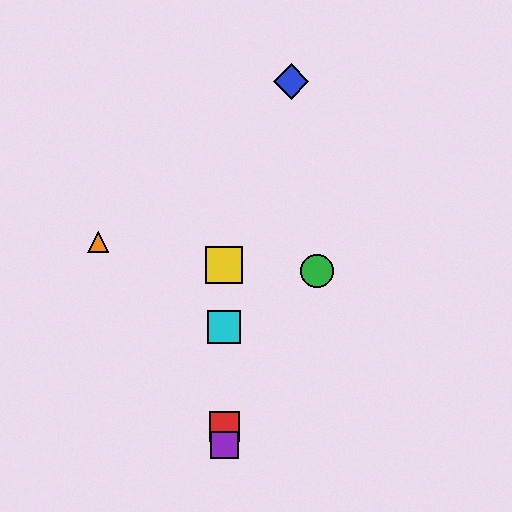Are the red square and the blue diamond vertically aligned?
No, the red square is at x≈224 and the blue diamond is at x≈291.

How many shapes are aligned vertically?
4 shapes (the red square, the yellow square, the purple square, the cyan square) are aligned vertically.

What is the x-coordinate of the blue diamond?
The blue diamond is at x≈291.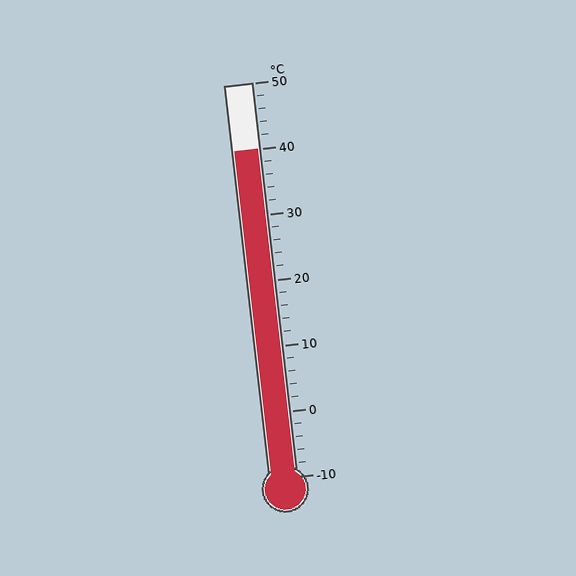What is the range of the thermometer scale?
The thermometer scale ranges from -10°C to 50°C.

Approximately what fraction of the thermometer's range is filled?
The thermometer is filled to approximately 85% of its range.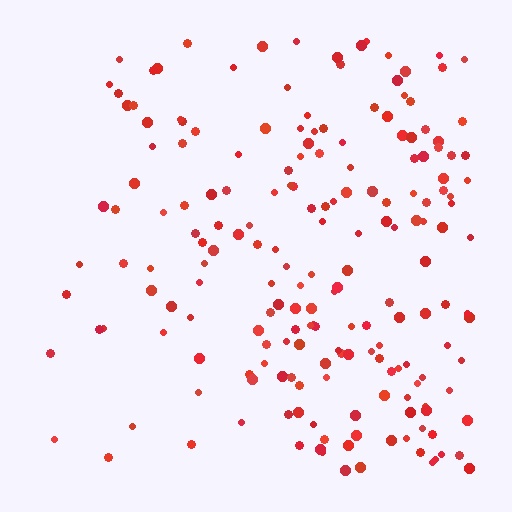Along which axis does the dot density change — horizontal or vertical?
Horizontal.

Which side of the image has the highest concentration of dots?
The right.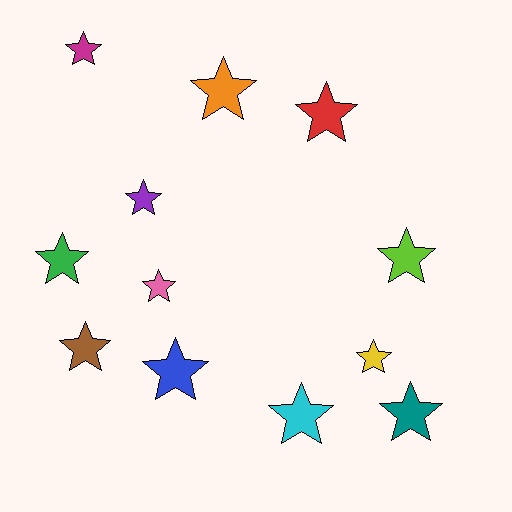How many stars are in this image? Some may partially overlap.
There are 12 stars.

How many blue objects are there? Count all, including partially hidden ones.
There is 1 blue object.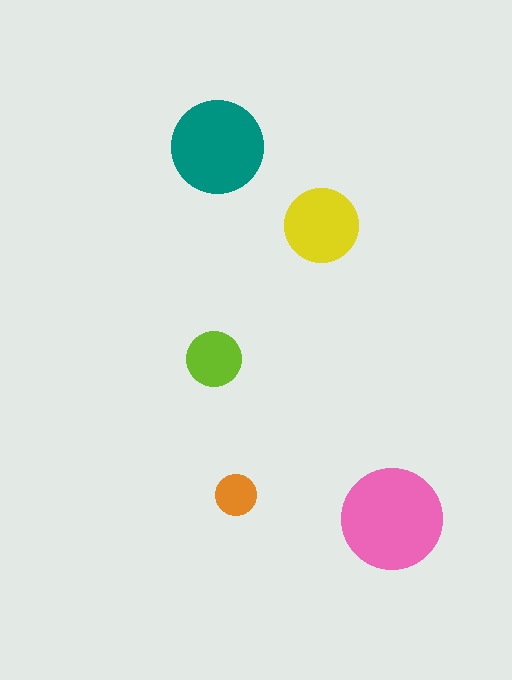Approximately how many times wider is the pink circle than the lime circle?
About 2 times wider.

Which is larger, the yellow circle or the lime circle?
The yellow one.